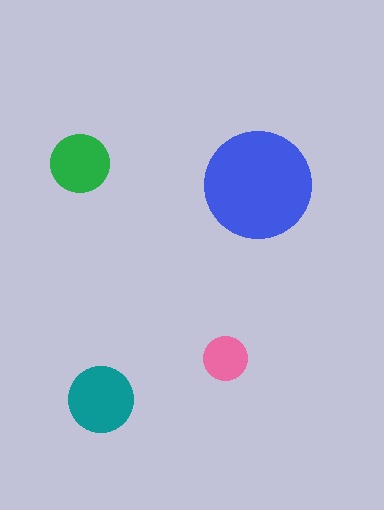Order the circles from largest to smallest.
the blue one, the teal one, the green one, the pink one.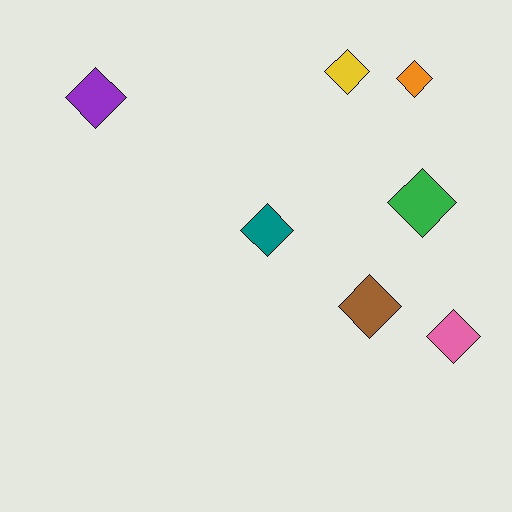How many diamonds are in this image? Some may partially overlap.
There are 7 diamonds.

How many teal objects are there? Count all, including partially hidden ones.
There is 1 teal object.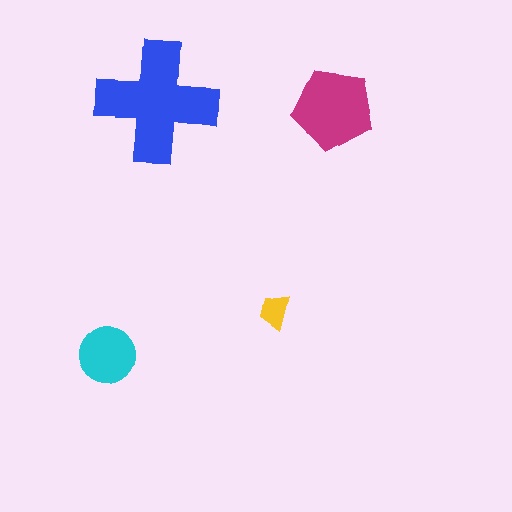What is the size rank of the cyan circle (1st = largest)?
3rd.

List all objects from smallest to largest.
The yellow trapezoid, the cyan circle, the magenta pentagon, the blue cross.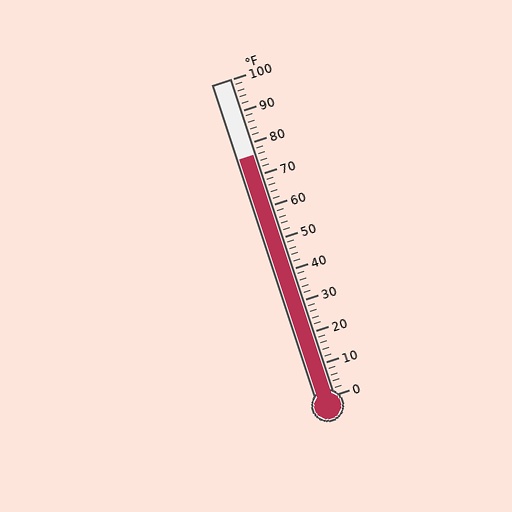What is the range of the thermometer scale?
The thermometer scale ranges from 0°F to 100°F.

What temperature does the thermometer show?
The thermometer shows approximately 76°F.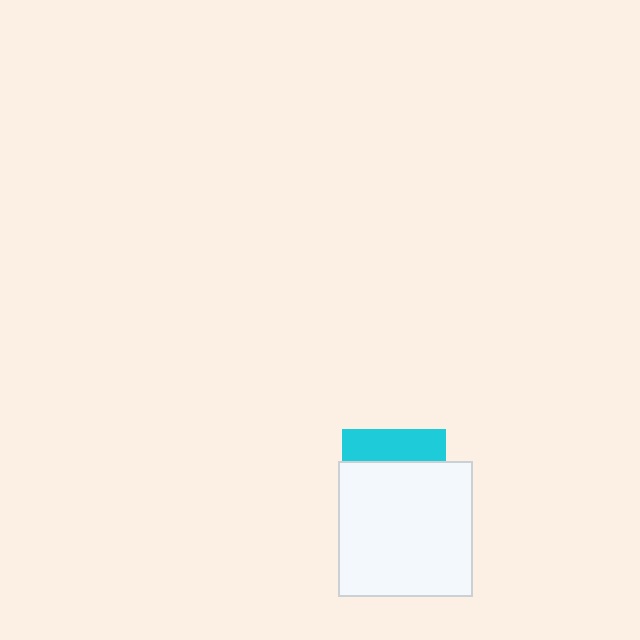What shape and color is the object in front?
The object in front is a white square.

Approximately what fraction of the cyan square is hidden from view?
Roughly 69% of the cyan square is hidden behind the white square.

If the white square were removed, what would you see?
You would see the complete cyan square.